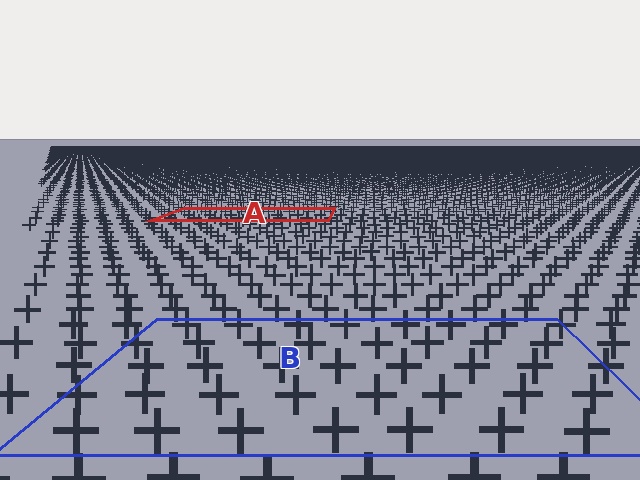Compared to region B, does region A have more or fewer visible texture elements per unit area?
Region A has more texture elements per unit area — they are packed more densely because it is farther away.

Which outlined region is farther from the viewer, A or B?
Region A is farther from the viewer — the texture elements inside it appear smaller and more densely packed.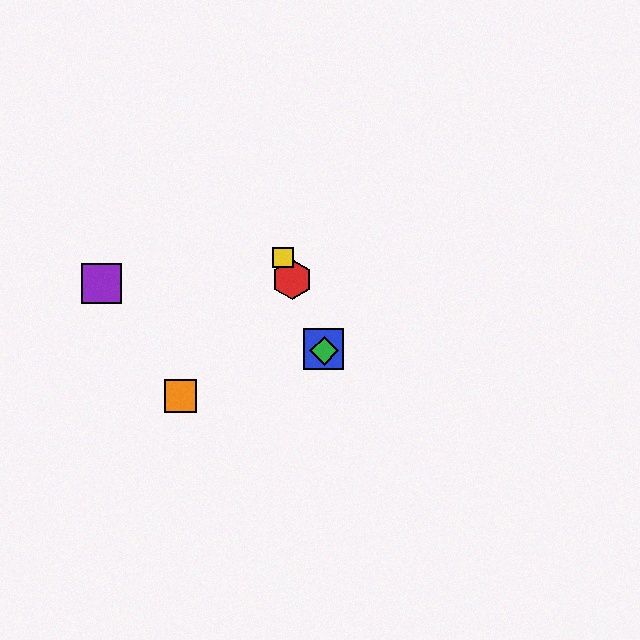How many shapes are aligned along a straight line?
4 shapes (the red hexagon, the blue square, the green diamond, the yellow square) are aligned along a straight line.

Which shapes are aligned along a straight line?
The red hexagon, the blue square, the green diamond, the yellow square are aligned along a straight line.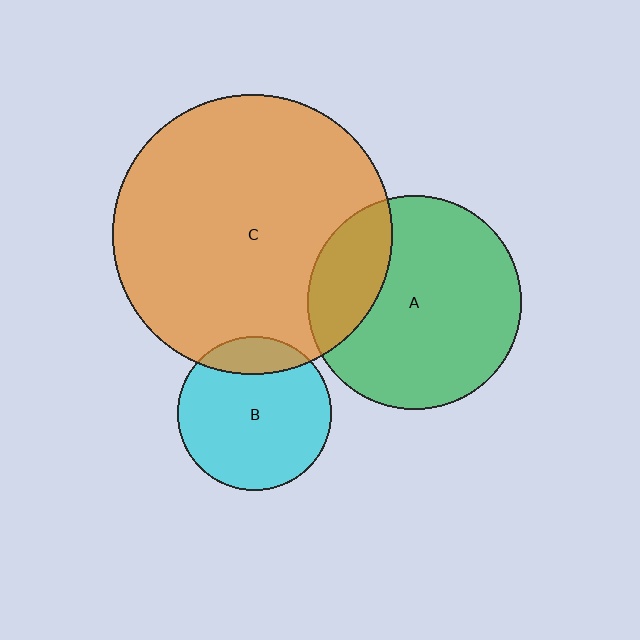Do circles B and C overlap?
Yes.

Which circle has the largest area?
Circle C (orange).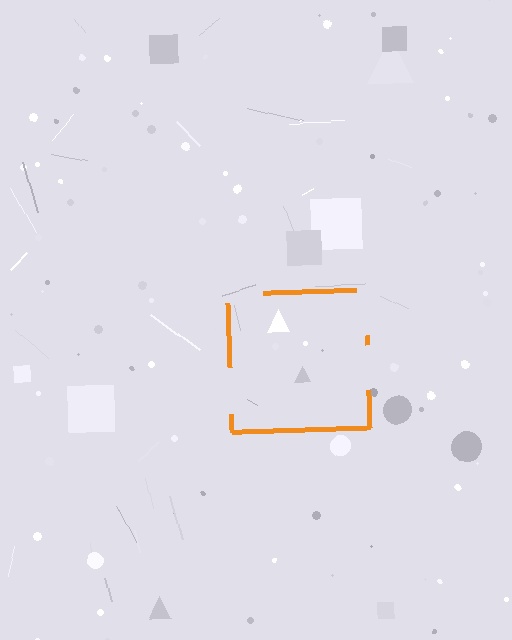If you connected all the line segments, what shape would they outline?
They would outline a square.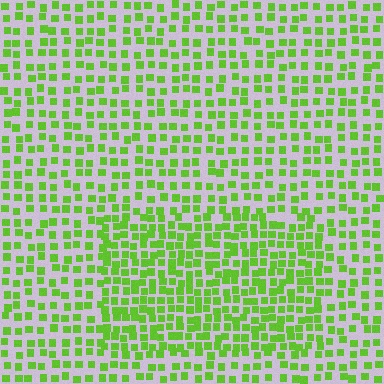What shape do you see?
I see a rectangle.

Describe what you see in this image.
The image contains small lime elements arranged at two different densities. A rectangle-shaped region is visible where the elements are more densely packed than the surrounding area.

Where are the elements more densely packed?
The elements are more densely packed inside the rectangle boundary.